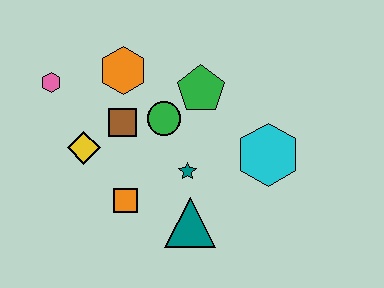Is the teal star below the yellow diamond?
Yes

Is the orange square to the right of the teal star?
No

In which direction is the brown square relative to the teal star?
The brown square is to the left of the teal star.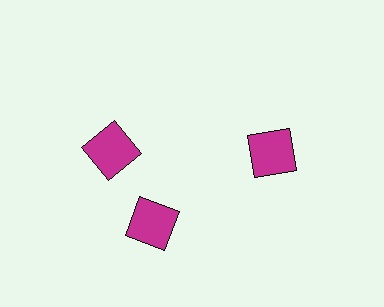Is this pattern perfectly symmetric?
No. The 3 magenta squares are arranged in a ring, but one element near the 11 o'clock position is rotated out of alignment along the ring, breaking the 3-fold rotational symmetry.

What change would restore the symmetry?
The symmetry would be restored by rotating it back into even spacing with its neighbors so that all 3 squares sit at equal angles and equal distance from the center.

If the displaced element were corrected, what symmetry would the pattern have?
It would have 3-fold rotational symmetry — the pattern would map onto itself every 120 degrees.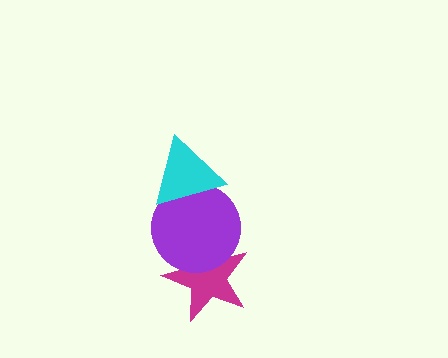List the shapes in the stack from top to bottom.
From top to bottom: the cyan triangle, the purple circle, the magenta star.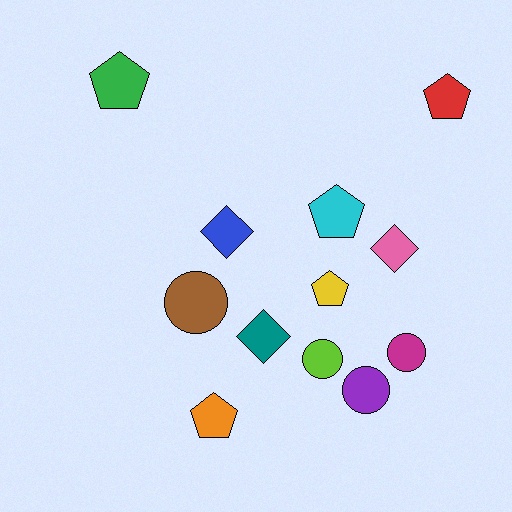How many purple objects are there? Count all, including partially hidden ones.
There is 1 purple object.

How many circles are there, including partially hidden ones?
There are 4 circles.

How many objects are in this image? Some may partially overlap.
There are 12 objects.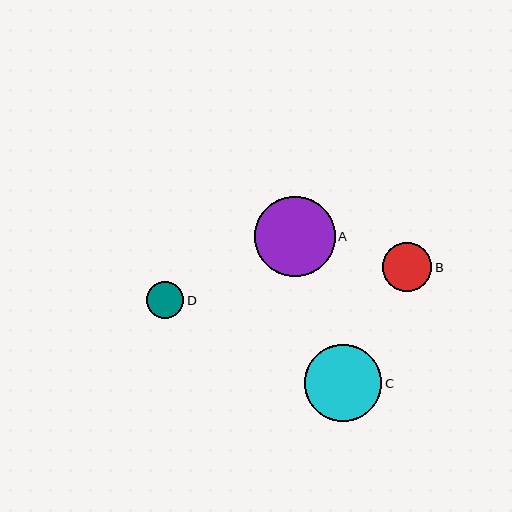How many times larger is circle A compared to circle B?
Circle A is approximately 1.7 times the size of circle B.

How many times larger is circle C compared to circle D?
Circle C is approximately 2.1 times the size of circle D.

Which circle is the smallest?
Circle D is the smallest with a size of approximately 37 pixels.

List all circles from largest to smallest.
From largest to smallest: A, C, B, D.